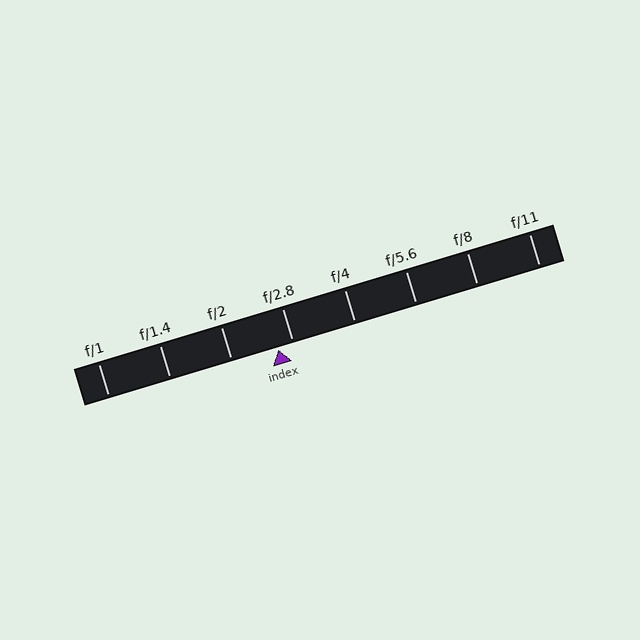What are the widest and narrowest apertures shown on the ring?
The widest aperture shown is f/1 and the narrowest is f/11.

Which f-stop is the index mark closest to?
The index mark is closest to f/2.8.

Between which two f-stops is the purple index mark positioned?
The index mark is between f/2 and f/2.8.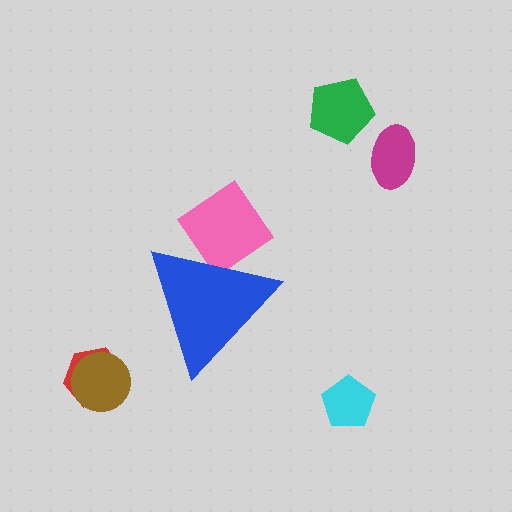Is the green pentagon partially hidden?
No, the green pentagon is fully visible.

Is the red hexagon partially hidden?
No, the red hexagon is fully visible.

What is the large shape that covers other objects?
A blue triangle.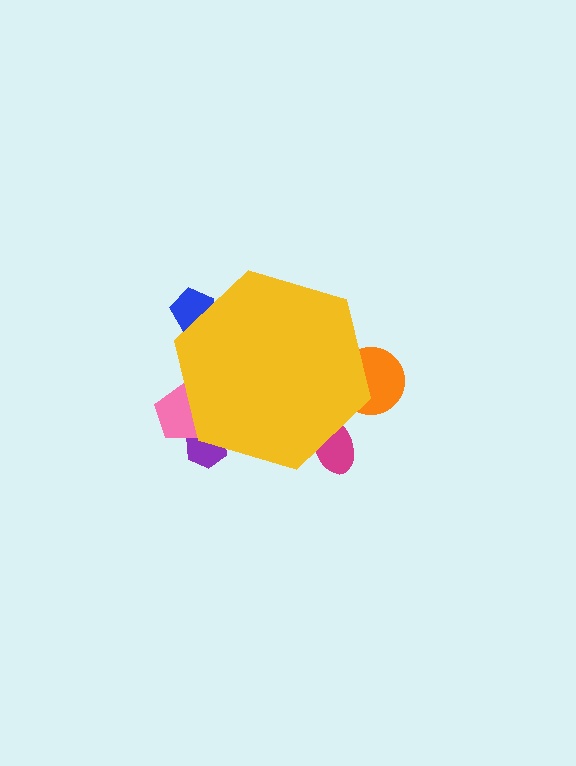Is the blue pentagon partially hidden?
Yes, the blue pentagon is partially hidden behind the yellow hexagon.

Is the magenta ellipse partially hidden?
Yes, the magenta ellipse is partially hidden behind the yellow hexagon.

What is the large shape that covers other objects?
A yellow hexagon.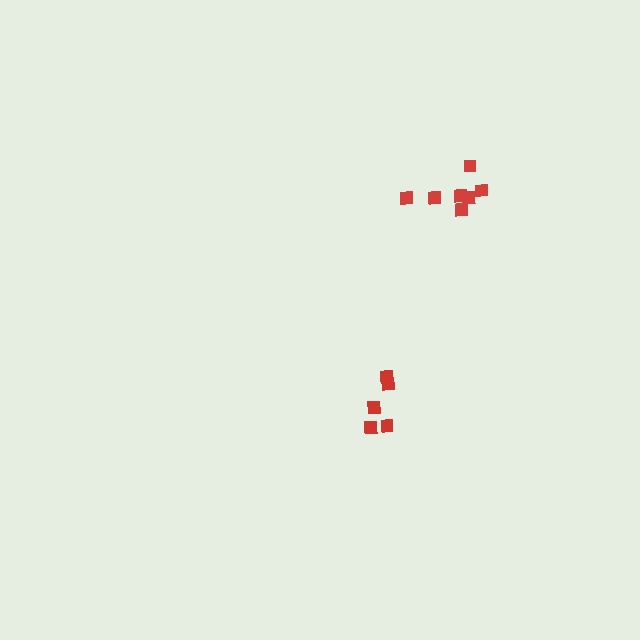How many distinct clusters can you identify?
There are 2 distinct clusters.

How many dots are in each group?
Group 1: 7 dots, Group 2: 5 dots (12 total).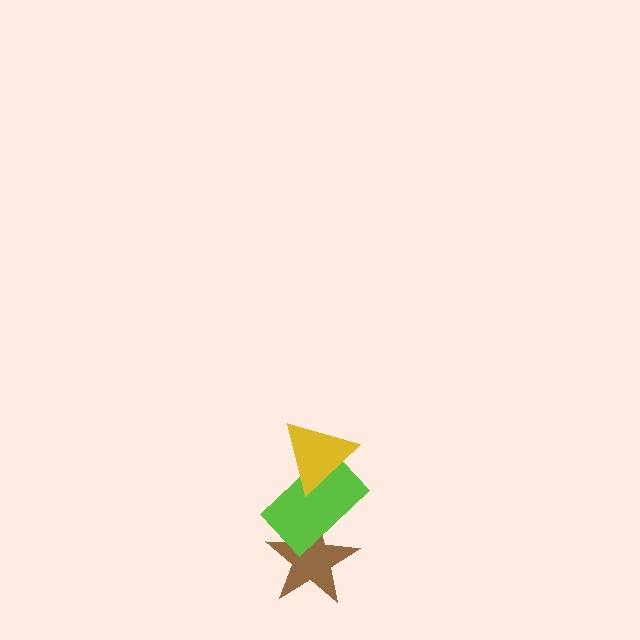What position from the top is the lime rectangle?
The lime rectangle is 2nd from the top.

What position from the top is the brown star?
The brown star is 3rd from the top.